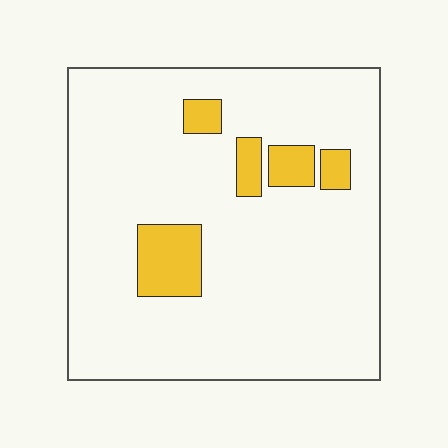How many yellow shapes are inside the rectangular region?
5.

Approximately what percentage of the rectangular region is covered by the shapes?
Approximately 10%.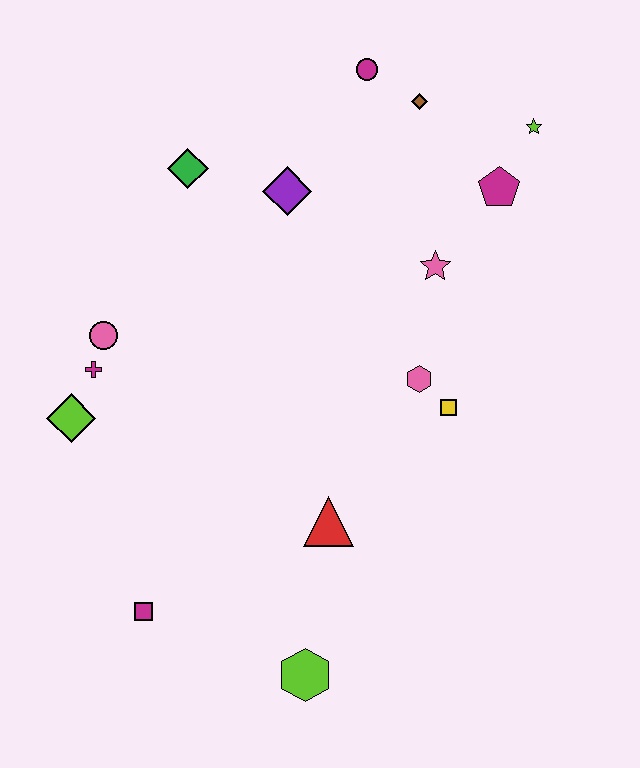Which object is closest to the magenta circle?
The brown diamond is closest to the magenta circle.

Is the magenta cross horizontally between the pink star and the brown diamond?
No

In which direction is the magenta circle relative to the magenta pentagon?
The magenta circle is to the left of the magenta pentagon.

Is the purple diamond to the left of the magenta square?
No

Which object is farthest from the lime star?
The magenta square is farthest from the lime star.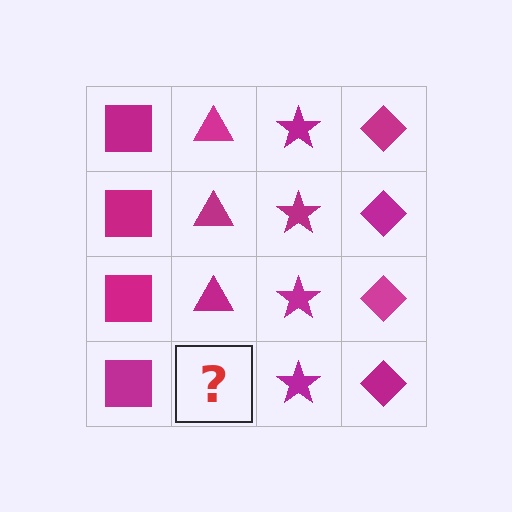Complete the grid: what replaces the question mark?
The question mark should be replaced with a magenta triangle.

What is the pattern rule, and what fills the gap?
The rule is that each column has a consistent shape. The gap should be filled with a magenta triangle.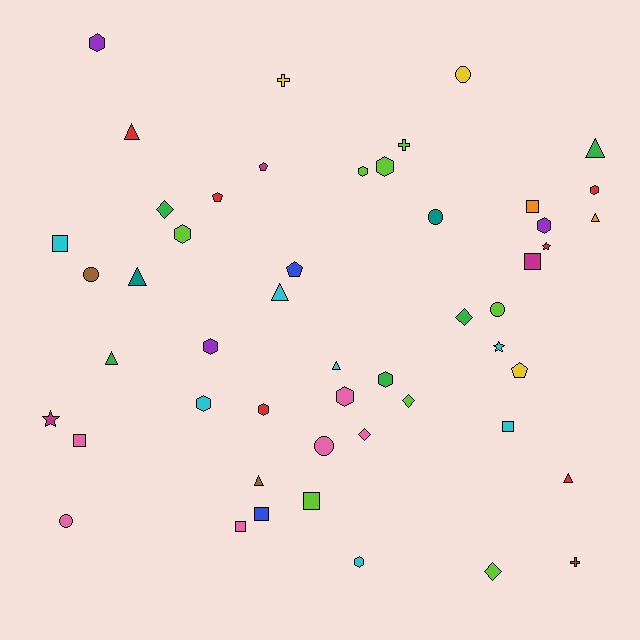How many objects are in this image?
There are 50 objects.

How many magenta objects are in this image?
There are 3 magenta objects.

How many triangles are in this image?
There are 9 triangles.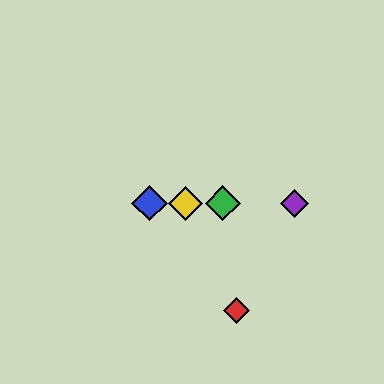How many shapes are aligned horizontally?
4 shapes (the blue diamond, the green diamond, the yellow diamond, the purple diamond) are aligned horizontally.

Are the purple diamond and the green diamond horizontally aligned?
Yes, both are at y≈203.